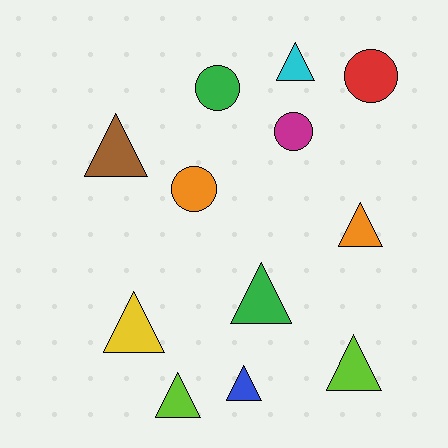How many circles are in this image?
There are 4 circles.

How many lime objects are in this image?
There are 2 lime objects.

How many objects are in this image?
There are 12 objects.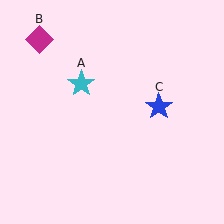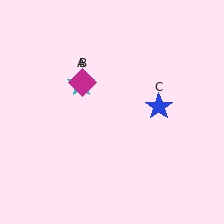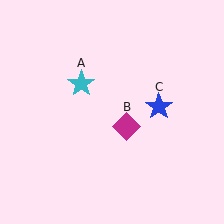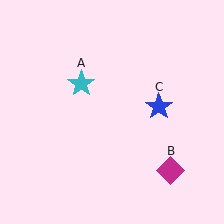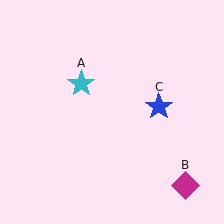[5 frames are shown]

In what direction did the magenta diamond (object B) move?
The magenta diamond (object B) moved down and to the right.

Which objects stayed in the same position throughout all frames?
Cyan star (object A) and blue star (object C) remained stationary.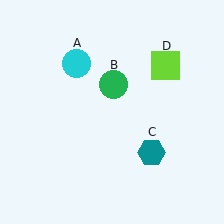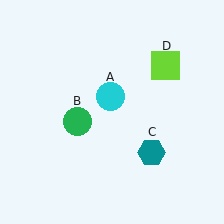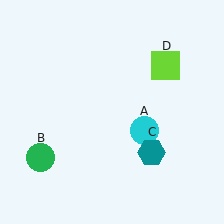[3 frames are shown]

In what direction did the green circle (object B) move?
The green circle (object B) moved down and to the left.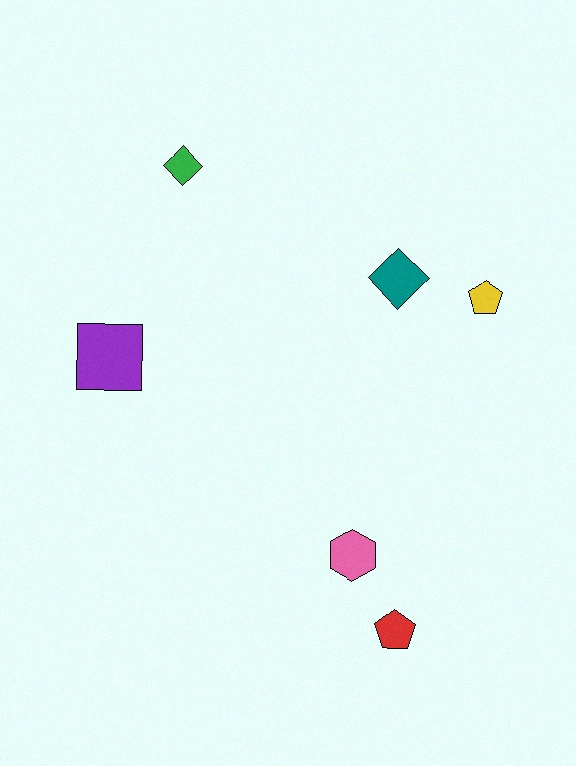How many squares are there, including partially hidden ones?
There is 1 square.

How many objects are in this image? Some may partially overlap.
There are 6 objects.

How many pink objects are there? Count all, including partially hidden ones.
There is 1 pink object.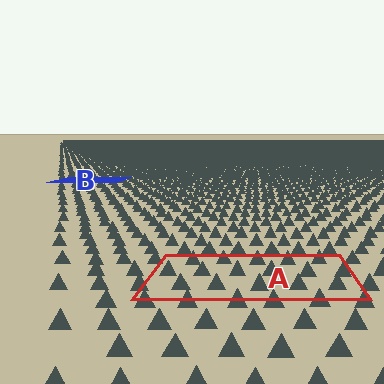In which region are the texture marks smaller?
The texture marks are smaller in region B, because it is farther away.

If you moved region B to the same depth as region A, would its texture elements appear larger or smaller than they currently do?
They would appear larger. At a closer depth, the same texture elements are projected at a bigger on-screen size.